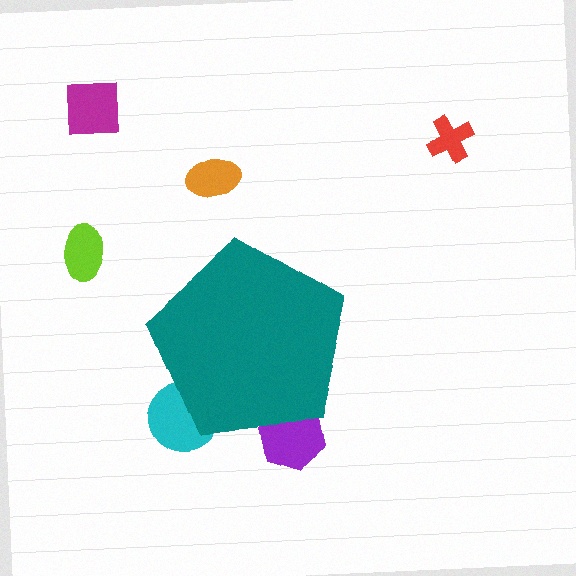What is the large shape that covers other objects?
A teal pentagon.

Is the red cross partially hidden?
No, the red cross is fully visible.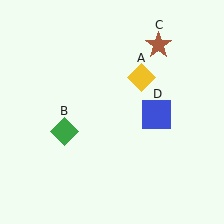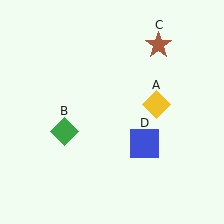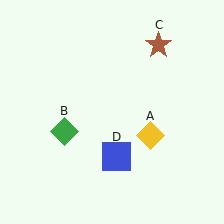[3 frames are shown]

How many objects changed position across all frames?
2 objects changed position: yellow diamond (object A), blue square (object D).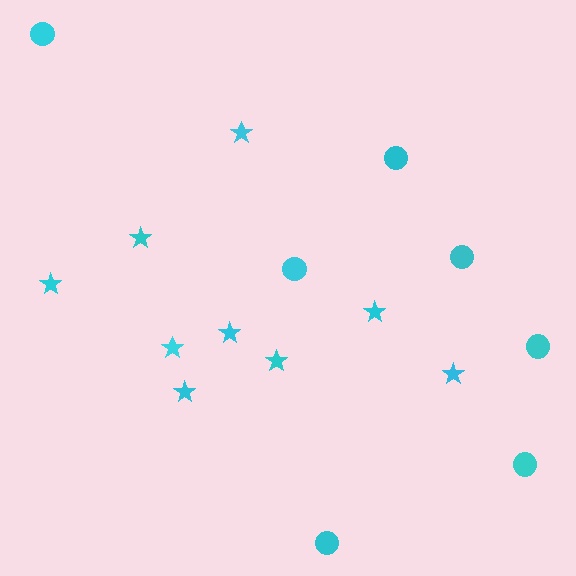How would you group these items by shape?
There are 2 groups: one group of stars (9) and one group of circles (7).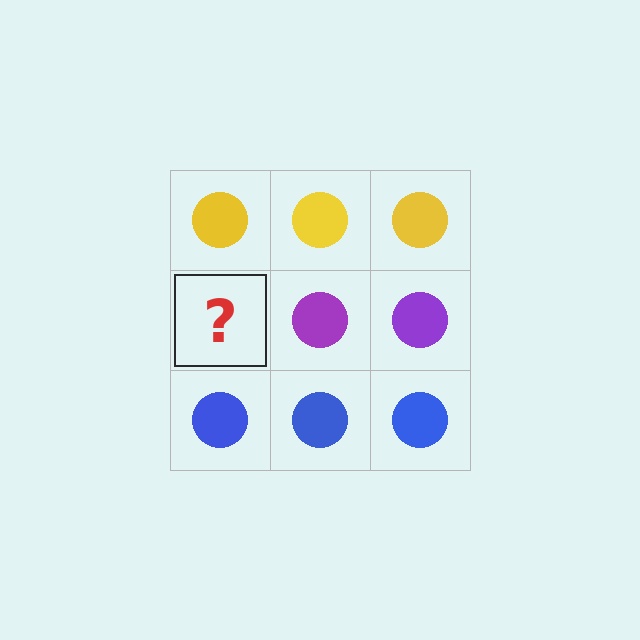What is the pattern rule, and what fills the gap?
The rule is that each row has a consistent color. The gap should be filled with a purple circle.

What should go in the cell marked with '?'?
The missing cell should contain a purple circle.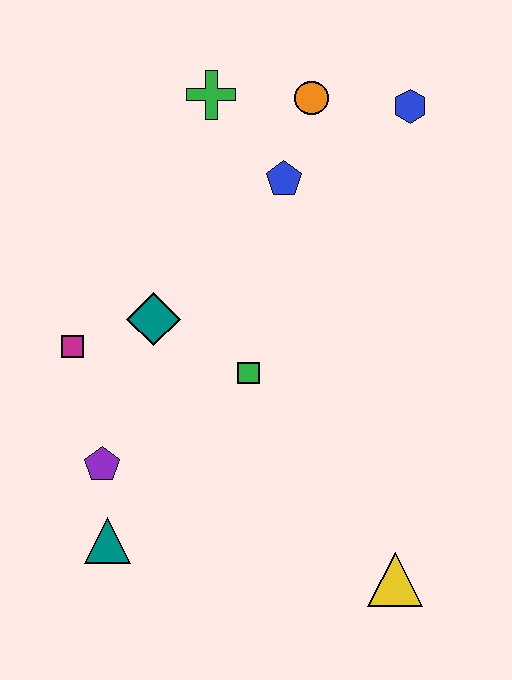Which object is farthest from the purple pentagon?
The blue hexagon is farthest from the purple pentagon.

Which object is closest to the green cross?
The orange circle is closest to the green cross.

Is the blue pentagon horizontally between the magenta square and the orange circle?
Yes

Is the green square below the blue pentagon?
Yes